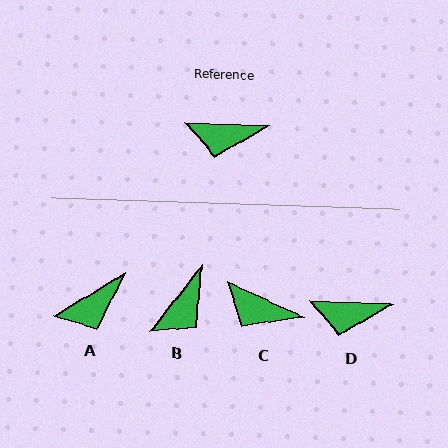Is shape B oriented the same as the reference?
No, it is off by about 54 degrees.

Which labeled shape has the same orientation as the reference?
D.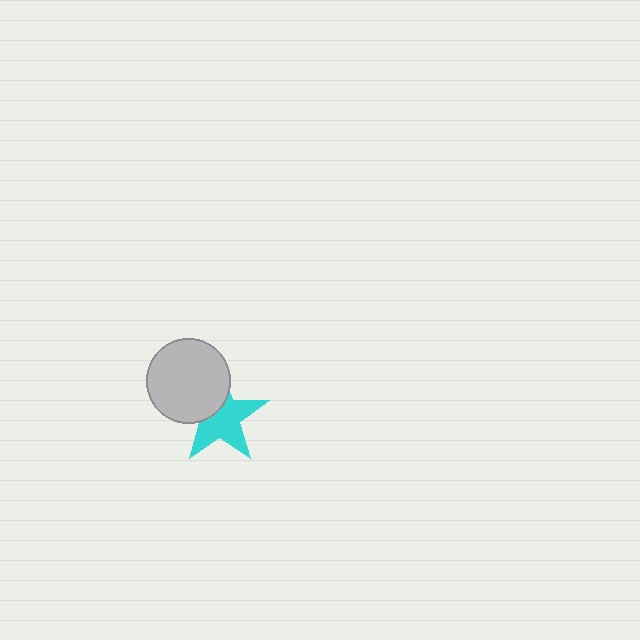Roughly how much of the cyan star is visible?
About half of it is visible (roughly 64%).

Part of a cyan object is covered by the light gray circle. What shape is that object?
It is a star.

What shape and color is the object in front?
The object in front is a light gray circle.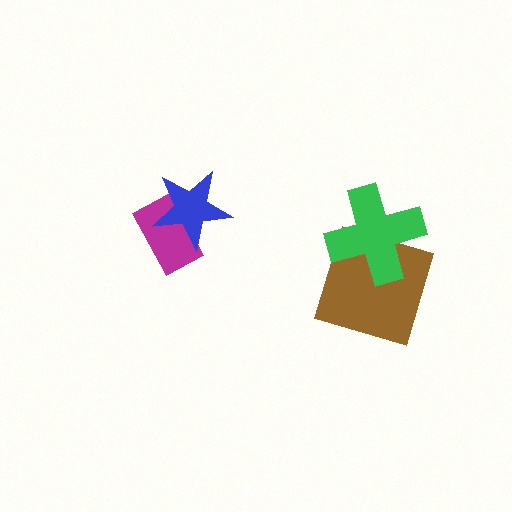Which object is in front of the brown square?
The green cross is in front of the brown square.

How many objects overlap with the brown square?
1 object overlaps with the brown square.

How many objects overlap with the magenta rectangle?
1 object overlaps with the magenta rectangle.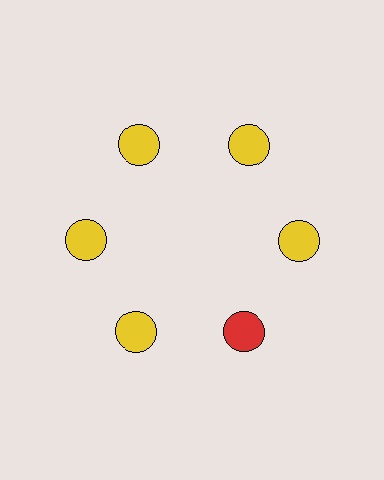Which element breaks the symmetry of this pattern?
The red circle at roughly the 5 o'clock position breaks the symmetry. All other shapes are yellow circles.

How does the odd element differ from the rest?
It has a different color: red instead of yellow.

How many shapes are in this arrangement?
There are 6 shapes arranged in a ring pattern.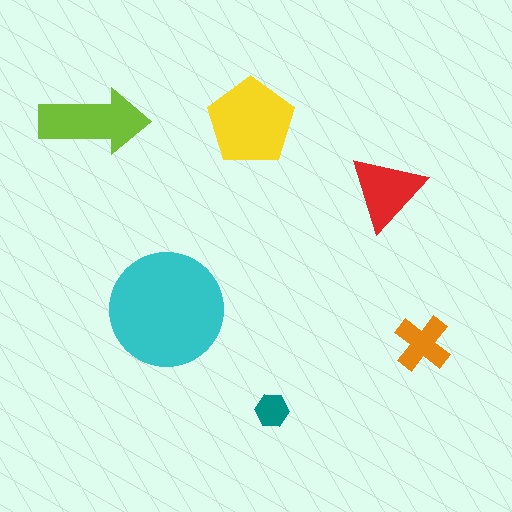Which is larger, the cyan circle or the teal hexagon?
The cyan circle.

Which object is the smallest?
The teal hexagon.